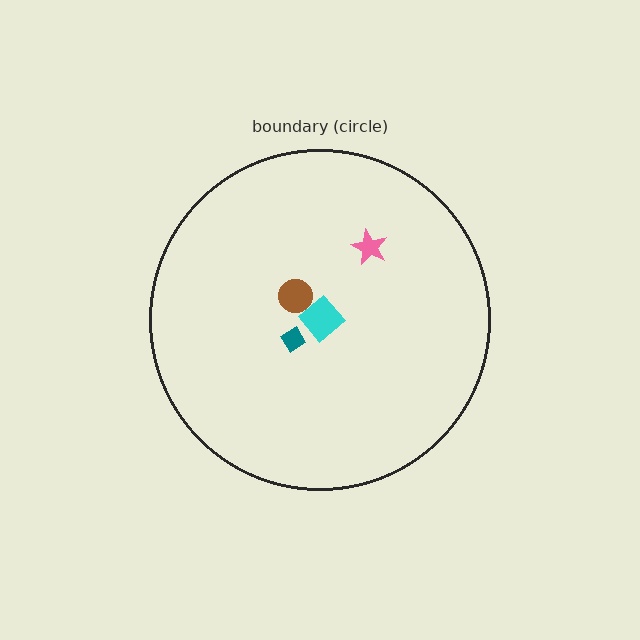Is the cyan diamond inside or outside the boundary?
Inside.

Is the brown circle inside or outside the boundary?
Inside.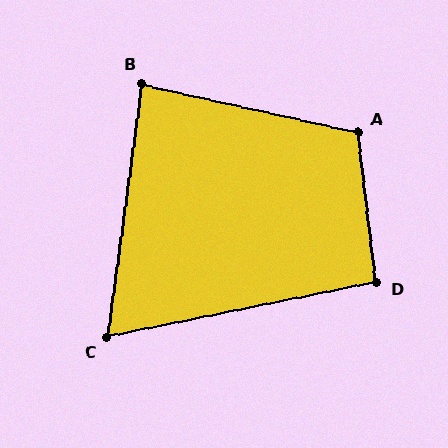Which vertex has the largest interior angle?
A, at approximately 109 degrees.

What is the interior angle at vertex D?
Approximately 95 degrees (approximately right).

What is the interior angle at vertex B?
Approximately 85 degrees (approximately right).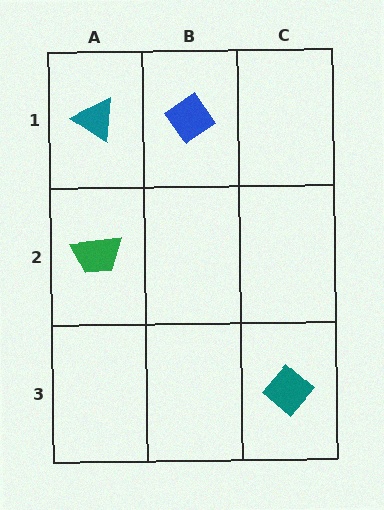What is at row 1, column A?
A teal triangle.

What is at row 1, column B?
A blue diamond.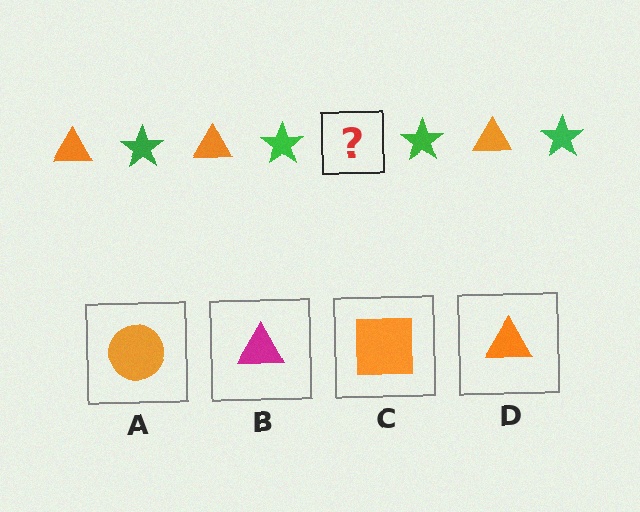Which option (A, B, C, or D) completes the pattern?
D.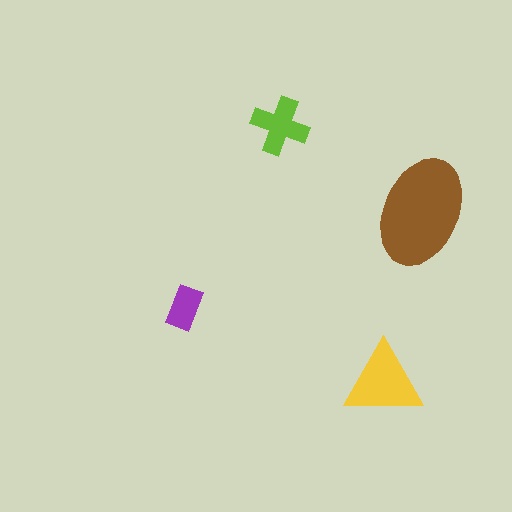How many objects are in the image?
There are 4 objects in the image.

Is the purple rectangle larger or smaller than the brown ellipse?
Smaller.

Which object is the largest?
The brown ellipse.